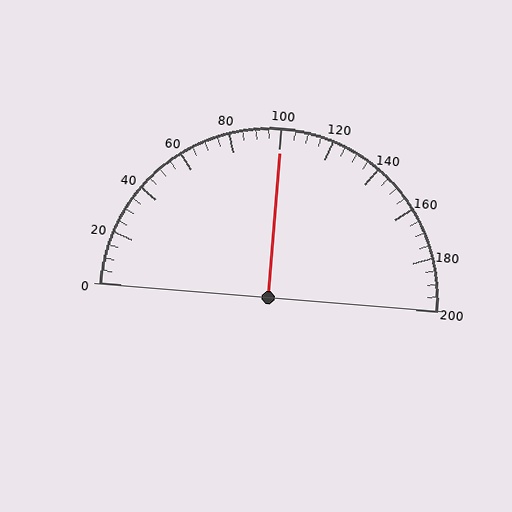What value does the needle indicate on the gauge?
The needle indicates approximately 100.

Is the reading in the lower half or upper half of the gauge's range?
The reading is in the upper half of the range (0 to 200).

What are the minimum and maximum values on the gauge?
The gauge ranges from 0 to 200.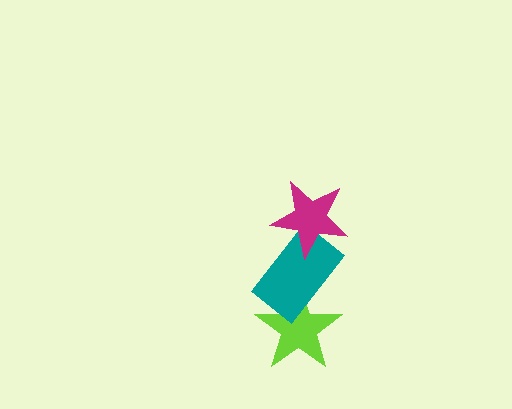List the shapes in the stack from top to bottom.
From top to bottom: the magenta star, the teal rectangle, the lime star.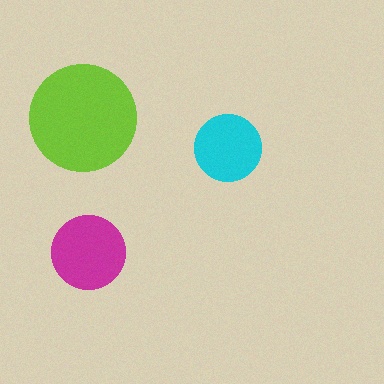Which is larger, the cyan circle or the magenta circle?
The magenta one.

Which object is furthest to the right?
The cyan circle is rightmost.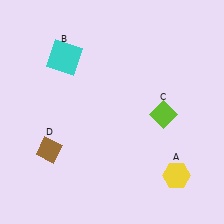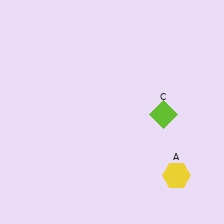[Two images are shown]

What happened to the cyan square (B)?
The cyan square (B) was removed in Image 2. It was in the top-left area of Image 1.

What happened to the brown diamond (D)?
The brown diamond (D) was removed in Image 2. It was in the bottom-left area of Image 1.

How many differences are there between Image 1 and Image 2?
There are 2 differences between the two images.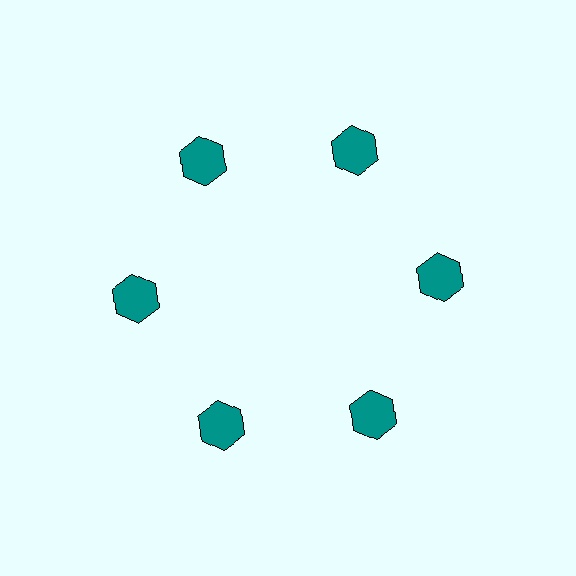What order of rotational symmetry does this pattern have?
This pattern has 6-fold rotational symmetry.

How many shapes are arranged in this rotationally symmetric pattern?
There are 6 shapes, arranged in 6 groups of 1.